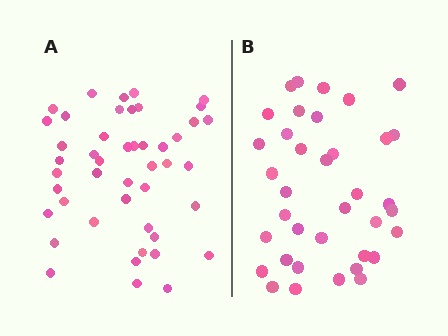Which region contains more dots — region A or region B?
Region A (the left region) has more dots.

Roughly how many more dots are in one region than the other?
Region A has roughly 8 or so more dots than region B.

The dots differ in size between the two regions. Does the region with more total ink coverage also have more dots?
No. Region B has more total ink coverage because its dots are larger, but region A actually contains more individual dots. Total area can be misleading — the number of items is what matters here.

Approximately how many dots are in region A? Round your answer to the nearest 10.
About 50 dots. (The exact count is 46, which rounds to 50.)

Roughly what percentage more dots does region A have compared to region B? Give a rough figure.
About 25% more.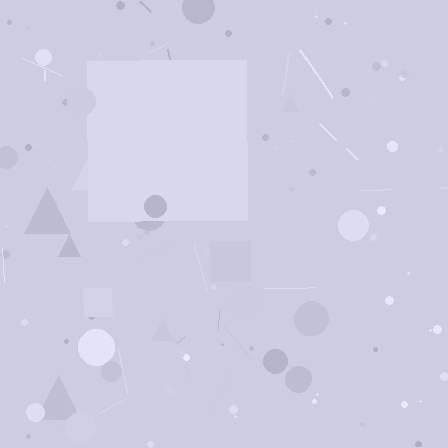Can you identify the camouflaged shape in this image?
The camouflaged shape is a square.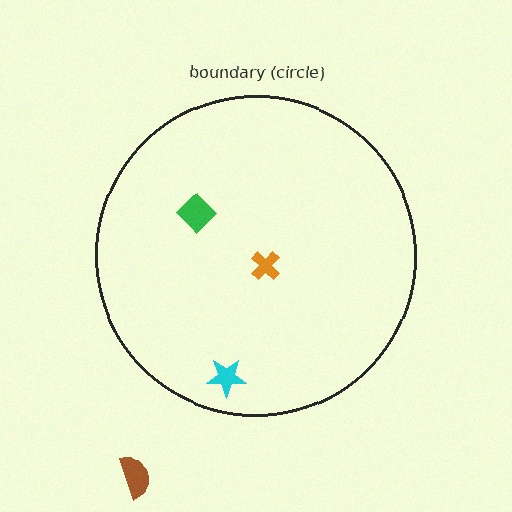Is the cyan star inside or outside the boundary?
Inside.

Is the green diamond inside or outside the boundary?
Inside.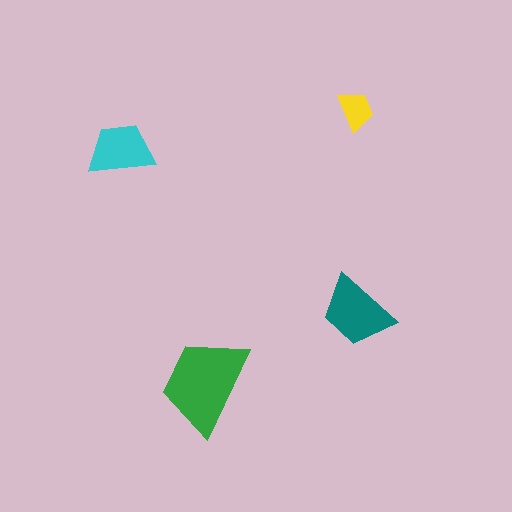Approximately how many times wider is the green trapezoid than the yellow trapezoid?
About 2.5 times wider.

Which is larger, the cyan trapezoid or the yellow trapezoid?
The cyan one.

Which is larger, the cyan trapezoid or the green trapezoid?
The green one.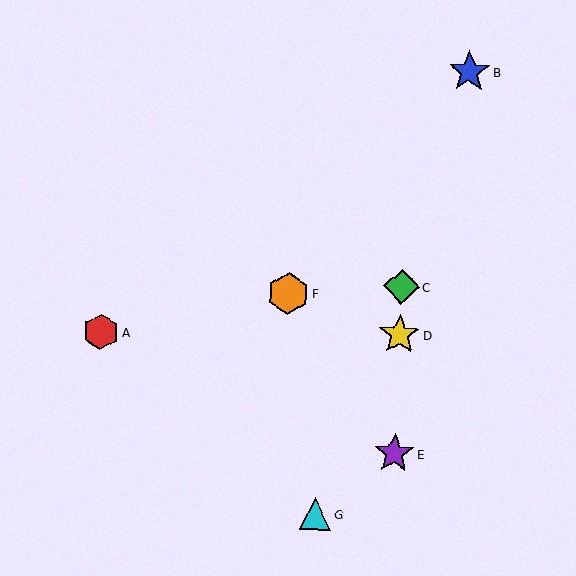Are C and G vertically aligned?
No, C is at x≈401 and G is at x≈315.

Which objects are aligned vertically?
Objects C, D, E are aligned vertically.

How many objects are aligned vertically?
3 objects (C, D, E) are aligned vertically.